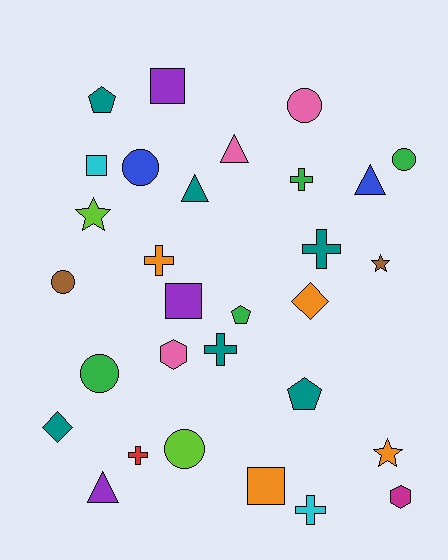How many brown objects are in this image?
There are 2 brown objects.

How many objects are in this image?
There are 30 objects.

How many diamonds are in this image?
There are 2 diamonds.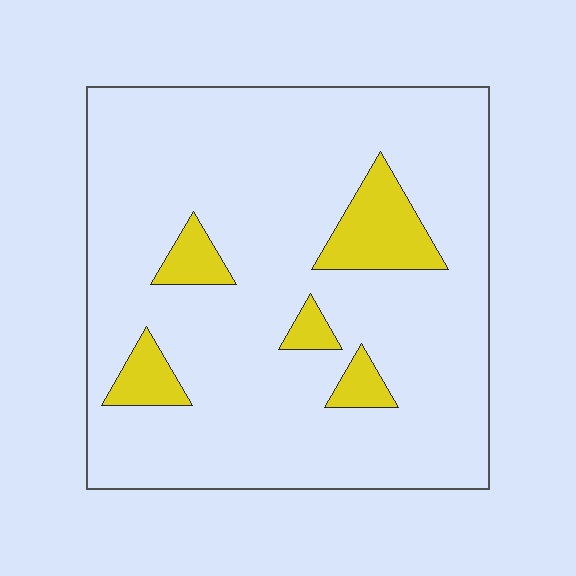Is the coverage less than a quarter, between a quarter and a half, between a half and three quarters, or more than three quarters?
Less than a quarter.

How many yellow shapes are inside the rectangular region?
5.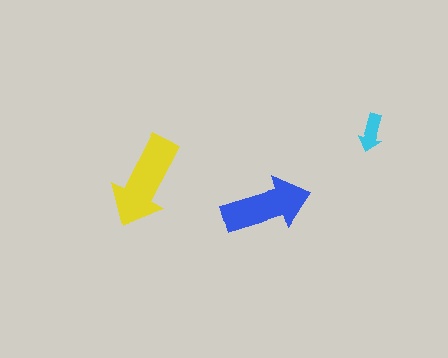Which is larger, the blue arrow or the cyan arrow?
The blue one.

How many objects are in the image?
There are 3 objects in the image.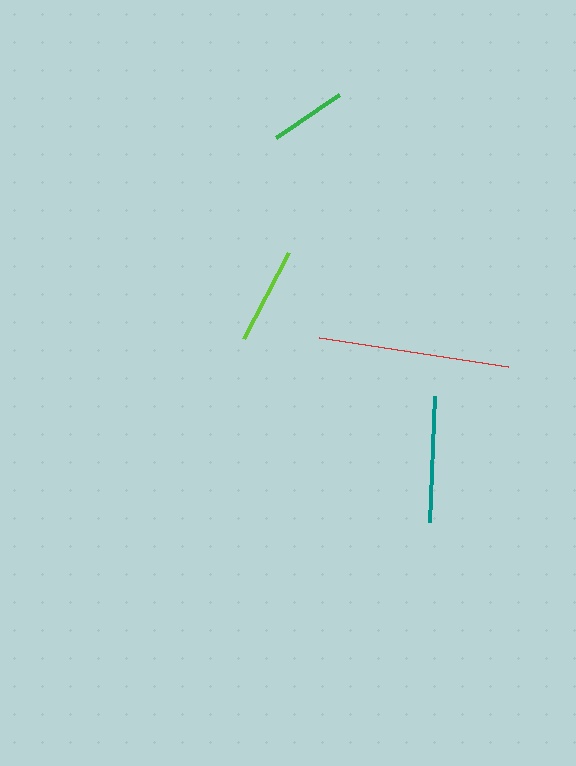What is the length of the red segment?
The red segment is approximately 191 pixels long.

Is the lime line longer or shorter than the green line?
The lime line is longer than the green line.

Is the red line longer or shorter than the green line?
The red line is longer than the green line.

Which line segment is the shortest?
The green line is the shortest at approximately 76 pixels.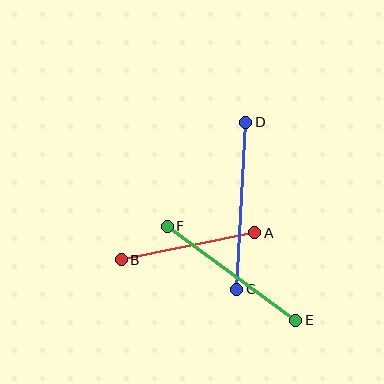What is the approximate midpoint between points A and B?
The midpoint is at approximately (188, 246) pixels.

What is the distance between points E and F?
The distance is approximately 159 pixels.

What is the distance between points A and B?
The distance is approximately 136 pixels.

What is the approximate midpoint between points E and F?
The midpoint is at approximately (232, 273) pixels.